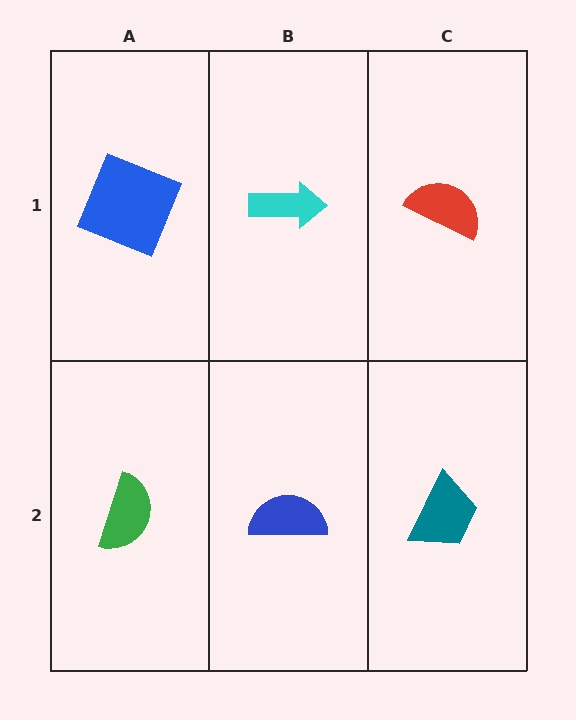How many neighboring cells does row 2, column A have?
2.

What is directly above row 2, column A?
A blue square.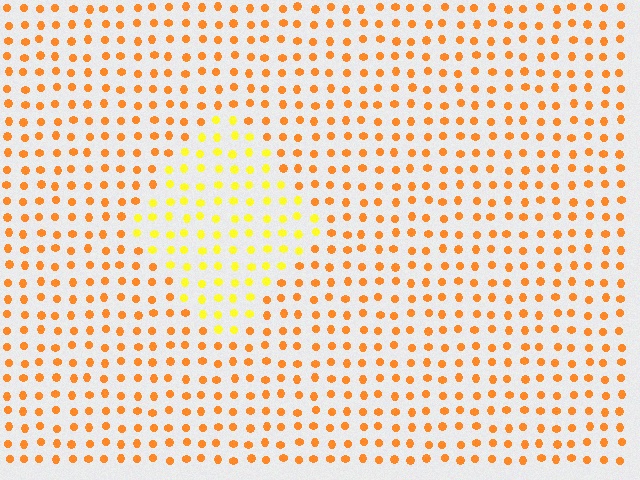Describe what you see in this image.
The image is filled with small orange elements in a uniform arrangement. A diamond-shaped region is visible where the elements are tinted to a slightly different hue, forming a subtle color boundary.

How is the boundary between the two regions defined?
The boundary is defined purely by a slight shift in hue (about 33 degrees). Spacing, size, and orientation are identical on both sides.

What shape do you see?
I see a diamond.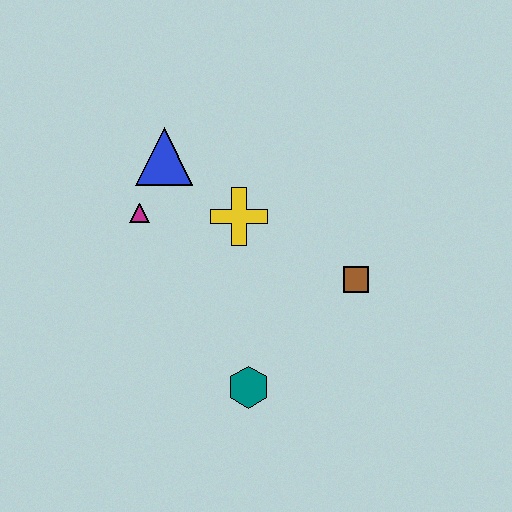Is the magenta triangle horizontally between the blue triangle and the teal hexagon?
No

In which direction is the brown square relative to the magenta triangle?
The brown square is to the right of the magenta triangle.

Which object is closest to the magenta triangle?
The blue triangle is closest to the magenta triangle.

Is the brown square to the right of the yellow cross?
Yes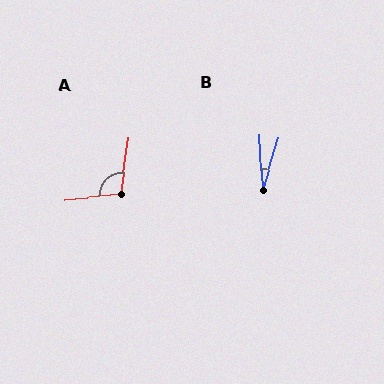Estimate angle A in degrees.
Approximately 104 degrees.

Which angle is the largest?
A, at approximately 104 degrees.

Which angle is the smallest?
B, at approximately 20 degrees.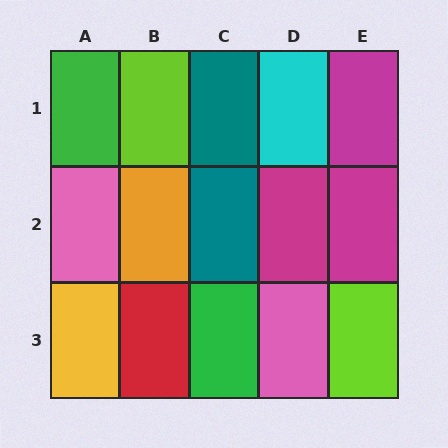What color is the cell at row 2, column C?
Teal.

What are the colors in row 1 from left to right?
Green, lime, teal, cyan, magenta.